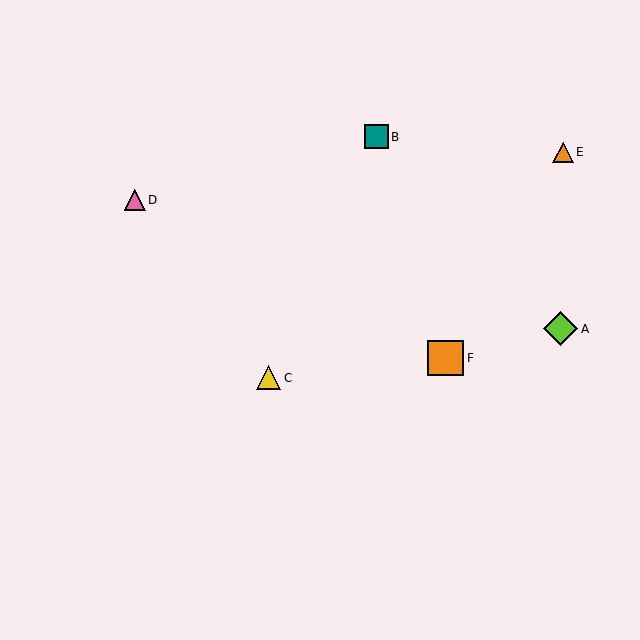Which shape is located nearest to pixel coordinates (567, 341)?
The lime diamond (labeled A) at (561, 329) is nearest to that location.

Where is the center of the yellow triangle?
The center of the yellow triangle is at (268, 378).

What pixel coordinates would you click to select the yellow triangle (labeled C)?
Click at (268, 378) to select the yellow triangle C.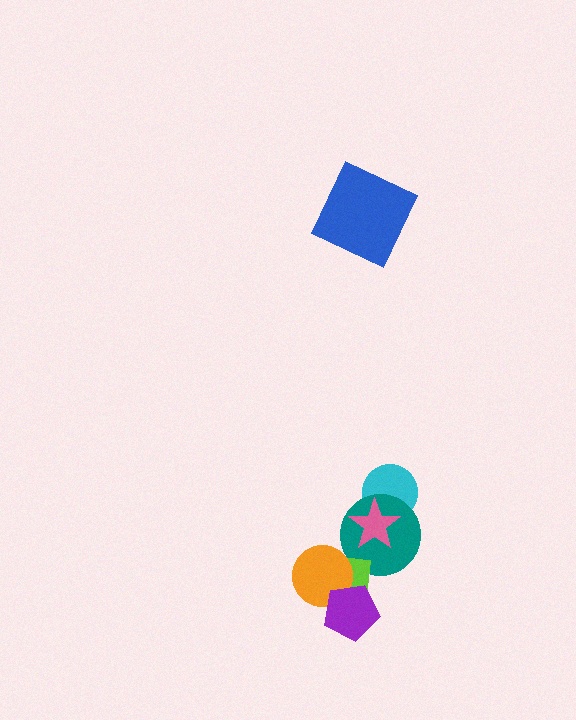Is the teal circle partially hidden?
Yes, it is partially covered by another shape.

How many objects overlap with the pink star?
2 objects overlap with the pink star.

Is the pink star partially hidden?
No, no other shape covers it.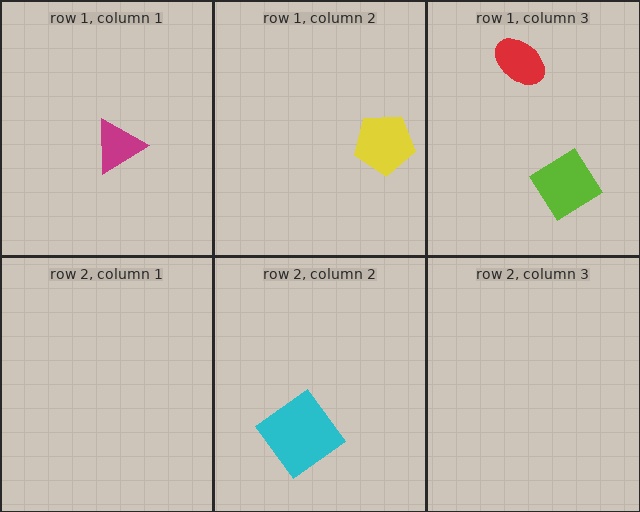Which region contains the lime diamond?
The row 1, column 3 region.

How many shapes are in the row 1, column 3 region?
2.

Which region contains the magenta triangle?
The row 1, column 1 region.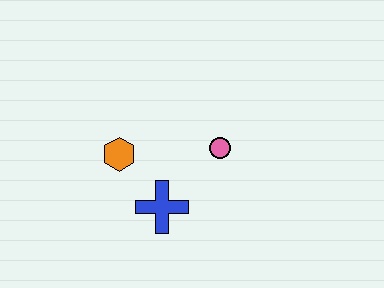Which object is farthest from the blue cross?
The pink circle is farthest from the blue cross.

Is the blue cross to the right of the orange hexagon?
Yes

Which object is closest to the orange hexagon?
The blue cross is closest to the orange hexagon.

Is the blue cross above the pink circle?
No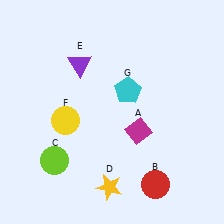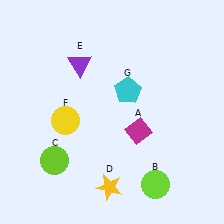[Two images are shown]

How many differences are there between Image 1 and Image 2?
There is 1 difference between the two images.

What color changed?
The circle (B) changed from red in Image 1 to lime in Image 2.